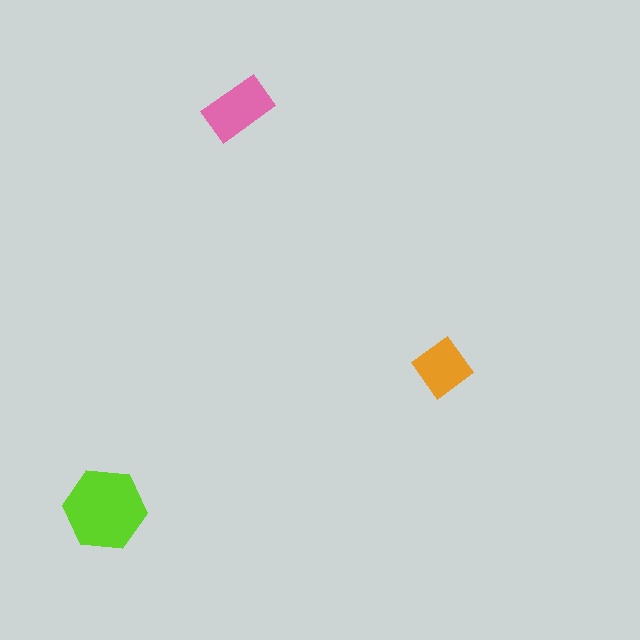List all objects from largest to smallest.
The lime hexagon, the pink rectangle, the orange diamond.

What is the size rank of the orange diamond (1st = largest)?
3rd.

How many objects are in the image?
There are 3 objects in the image.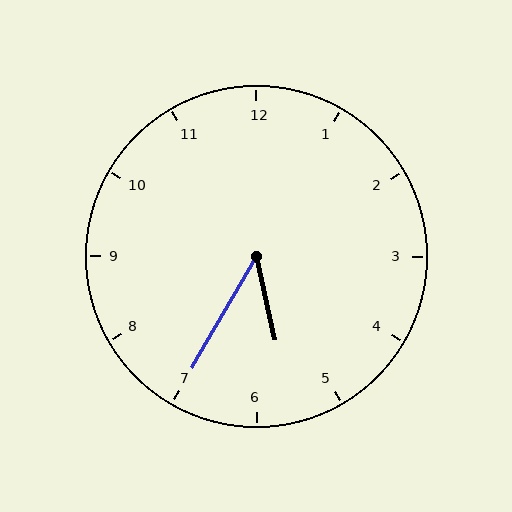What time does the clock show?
5:35.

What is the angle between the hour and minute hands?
Approximately 42 degrees.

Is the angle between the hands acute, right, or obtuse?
It is acute.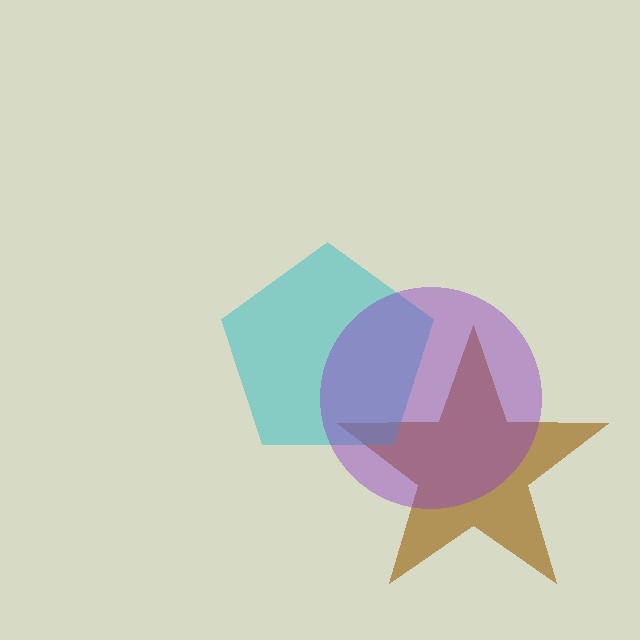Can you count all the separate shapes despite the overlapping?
Yes, there are 3 separate shapes.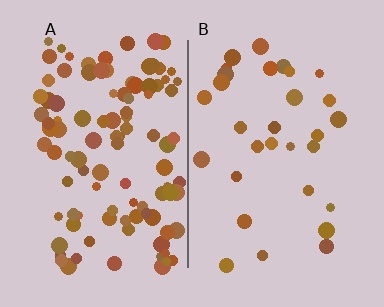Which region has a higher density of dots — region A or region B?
A (the left).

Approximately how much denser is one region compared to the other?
Approximately 3.4× — region A over region B.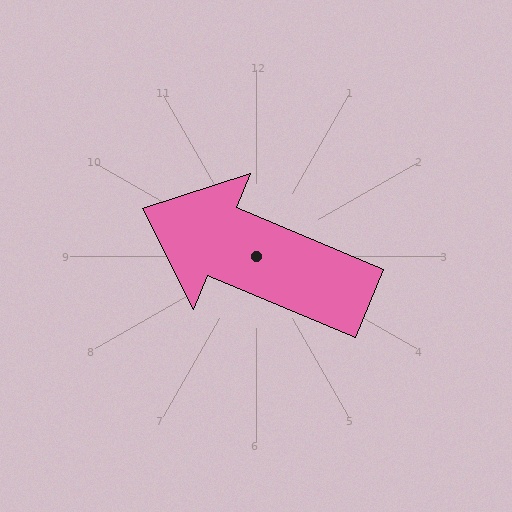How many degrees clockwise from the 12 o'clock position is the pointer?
Approximately 293 degrees.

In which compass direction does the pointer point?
Northwest.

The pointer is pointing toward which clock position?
Roughly 10 o'clock.